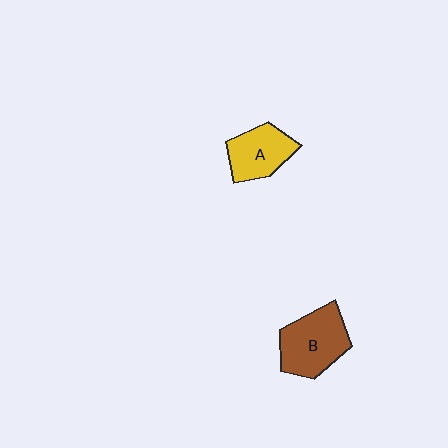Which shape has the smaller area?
Shape A (yellow).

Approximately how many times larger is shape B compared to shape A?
Approximately 1.3 times.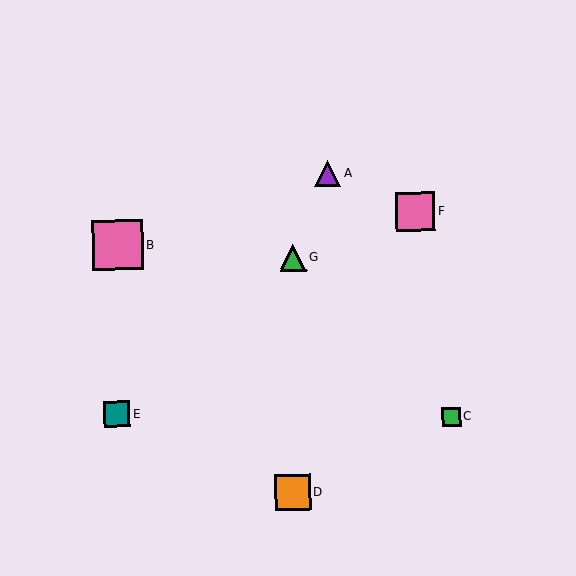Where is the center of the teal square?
The center of the teal square is at (117, 414).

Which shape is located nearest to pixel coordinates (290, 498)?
The orange square (labeled D) at (293, 493) is nearest to that location.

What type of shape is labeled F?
Shape F is a pink square.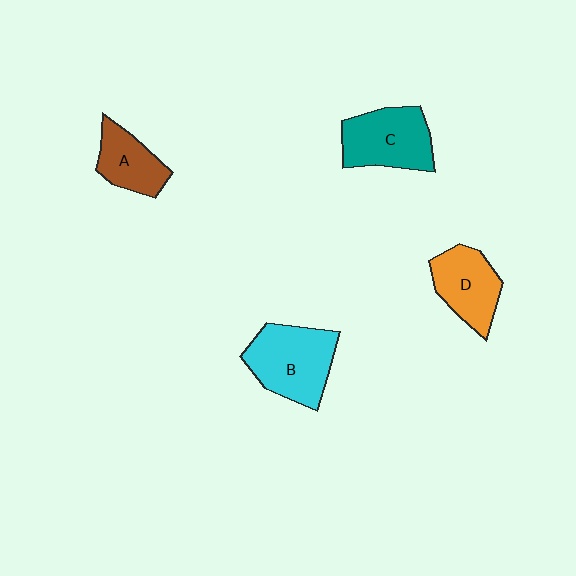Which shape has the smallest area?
Shape A (brown).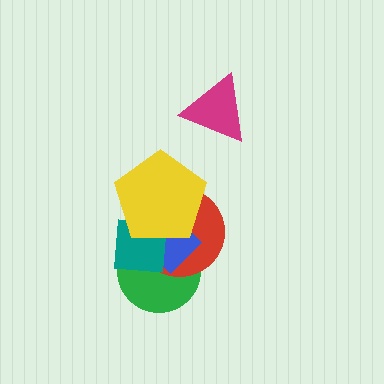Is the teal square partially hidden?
Yes, it is partially covered by another shape.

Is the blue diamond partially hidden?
Yes, it is partially covered by another shape.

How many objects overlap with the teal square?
4 objects overlap with the teal square.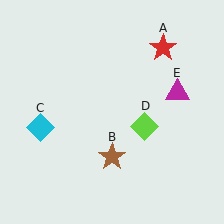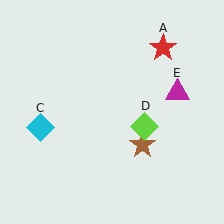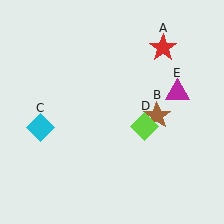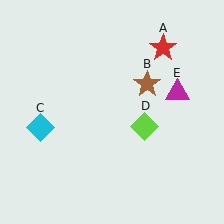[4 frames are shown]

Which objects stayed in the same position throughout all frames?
Red star (object A) and cyan diamond (object C) and lime diamond (object D) and magenta triangle (object E) remained stationary.